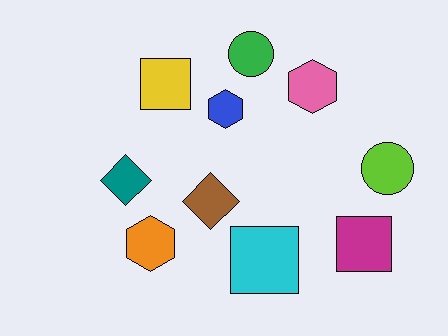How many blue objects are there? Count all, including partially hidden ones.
There is 1 blue object.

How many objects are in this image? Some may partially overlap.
There are 10 objects.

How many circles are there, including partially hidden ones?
There are 2 circles.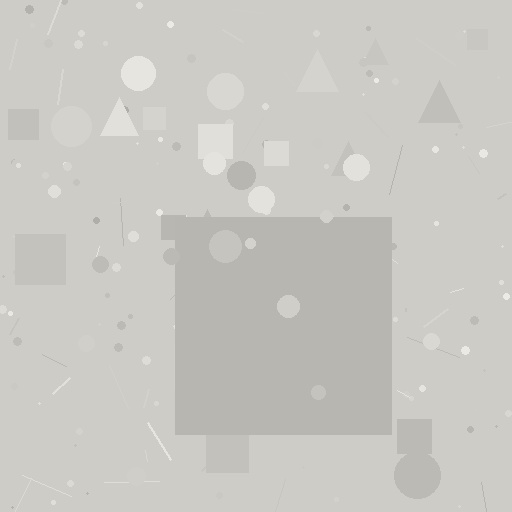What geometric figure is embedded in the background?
A square is embedded in the background.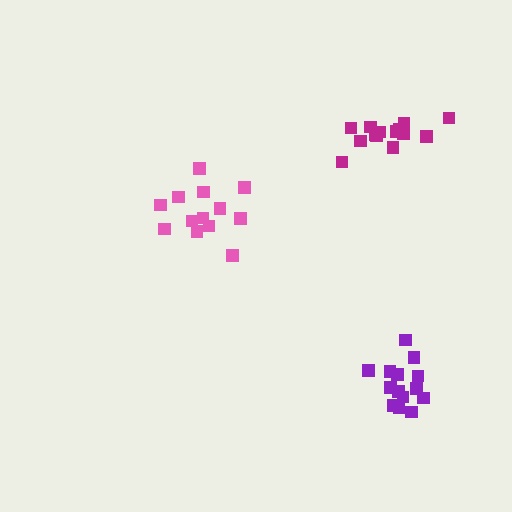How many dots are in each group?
Group 1: 13 dots, Group 2: 14 dots, Group 3: 14 dots (41 total).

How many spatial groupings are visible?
There are 3 spatial groupings.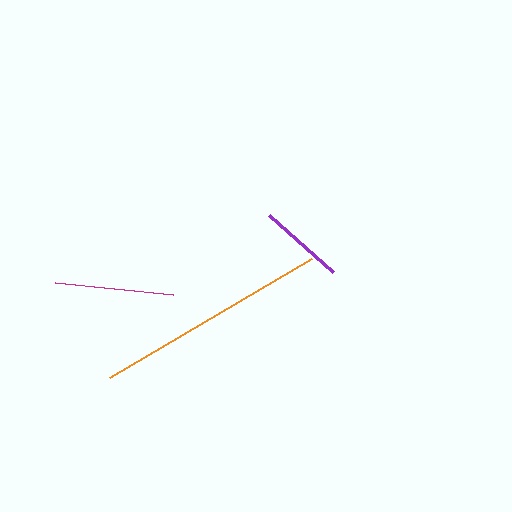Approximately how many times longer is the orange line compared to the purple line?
The orange line is approximately 2.7 times the length of the purple line.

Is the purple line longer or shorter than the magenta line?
The magenta line is longer than the purple line.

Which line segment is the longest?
The orange line is the longest at approximately 234 pixels.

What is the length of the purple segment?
The purple segment is approximately 86 pixels long.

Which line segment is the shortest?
The purple line is the shortest at approximately 86 pixels.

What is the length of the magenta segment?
The magenta segment is approximately 119 pixels long.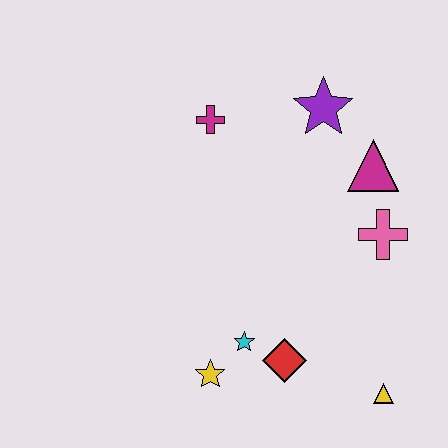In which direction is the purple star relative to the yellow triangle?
The purple star is above the yellow triangle.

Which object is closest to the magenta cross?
The purple star is closest to the magenta cross.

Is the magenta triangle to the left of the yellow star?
No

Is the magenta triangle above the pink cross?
Yes